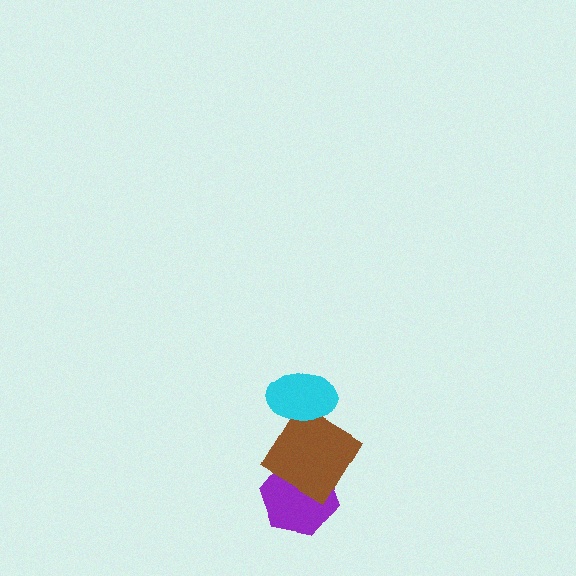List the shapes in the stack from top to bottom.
From top to bottom: the cyan ellipse, the brown diamond, the purple hexagon.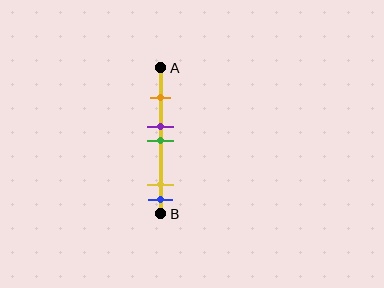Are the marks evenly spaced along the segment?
No, the marks are not evenly spaced.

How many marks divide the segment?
There are 5 marks dividing the segment.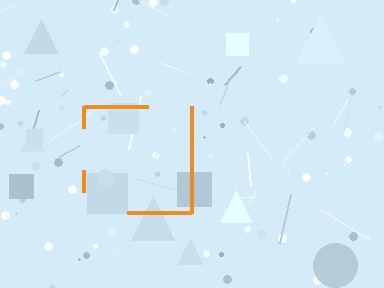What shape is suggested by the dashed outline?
The dashed outline suggests a square.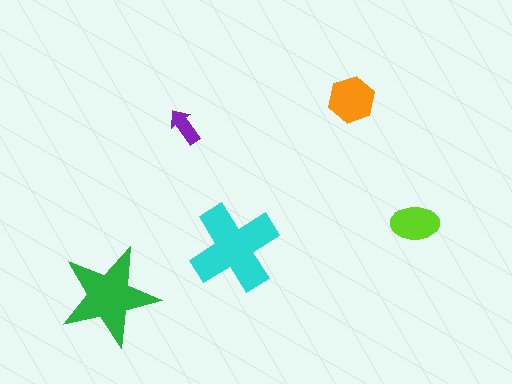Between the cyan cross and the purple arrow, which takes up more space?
The cyan cross.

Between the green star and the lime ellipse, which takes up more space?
The green star.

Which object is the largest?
The cyan cross.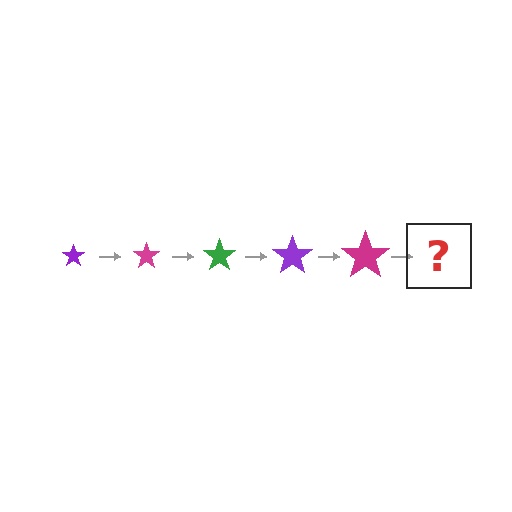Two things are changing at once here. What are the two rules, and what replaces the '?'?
The two rules are that the star grows larger each step and the color cycles through purple, magenta, and green. The '?' should be a green star, larger than the previous one.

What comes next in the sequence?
The next element should be a green star, larger than the previous one.